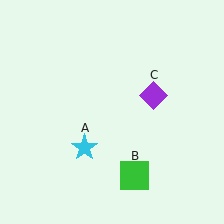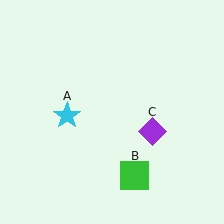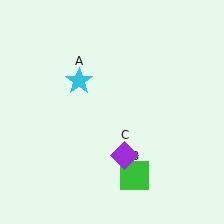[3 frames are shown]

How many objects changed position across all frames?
2 objects changed position: cyan star (object A), purple diamond (object C).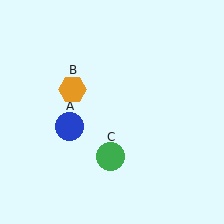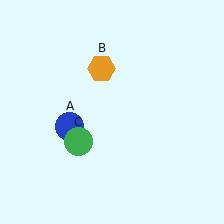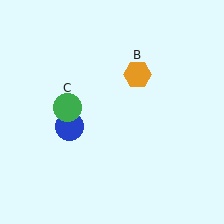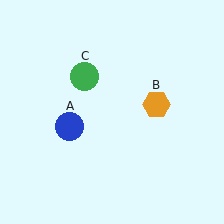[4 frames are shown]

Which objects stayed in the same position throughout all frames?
Blue circle (object A) remained stationary.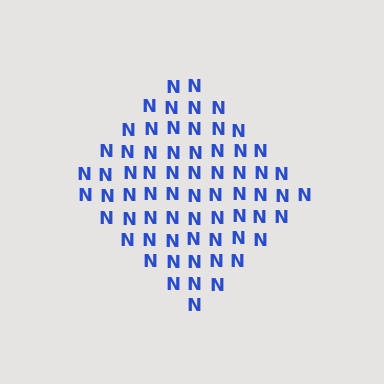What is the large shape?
The large shape is a diamond.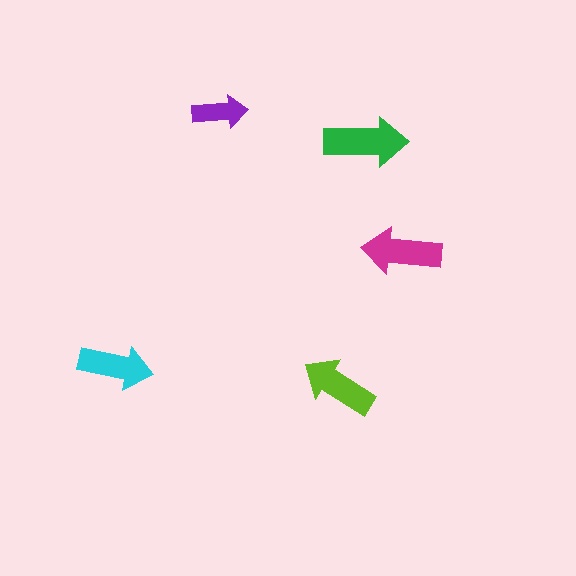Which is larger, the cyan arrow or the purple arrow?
The cyan one.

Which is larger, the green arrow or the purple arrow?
The green one.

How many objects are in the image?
There are 5 objects in the image.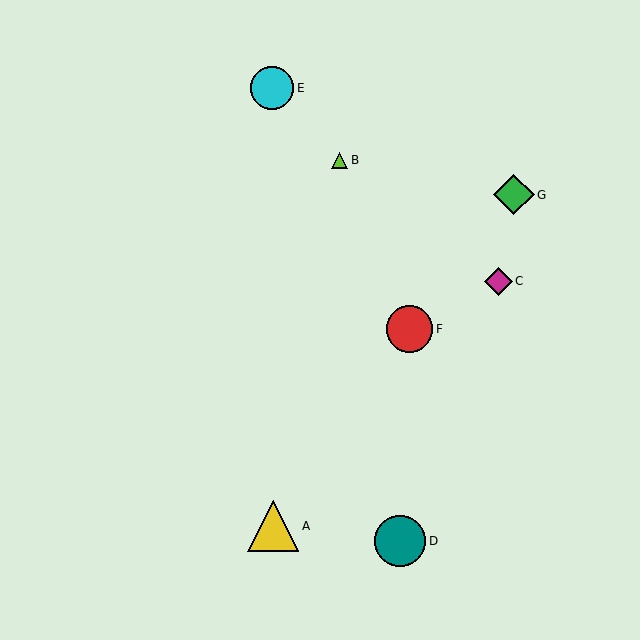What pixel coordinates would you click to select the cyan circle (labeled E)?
Click at (272, 88) to select the cyan circle E.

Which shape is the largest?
The teal circle (labeled D) is the largest.